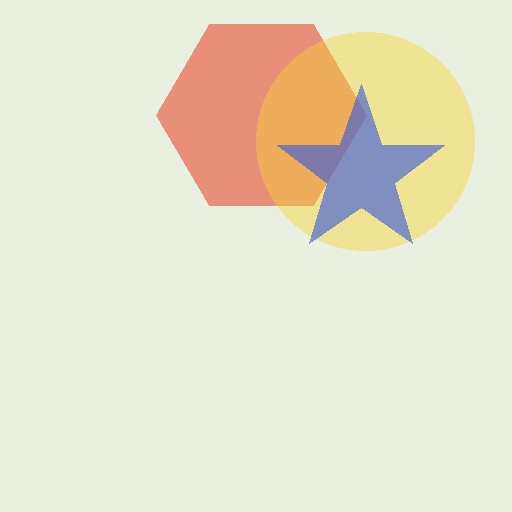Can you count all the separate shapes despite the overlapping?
Yes, there are 3 separate shapes.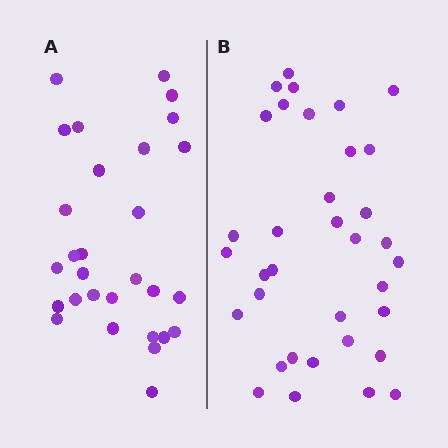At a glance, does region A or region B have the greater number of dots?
Region B (the right region) has more dots.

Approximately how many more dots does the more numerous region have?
Region B has about 6 more dots than region A.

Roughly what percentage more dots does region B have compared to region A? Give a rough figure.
About 20% more.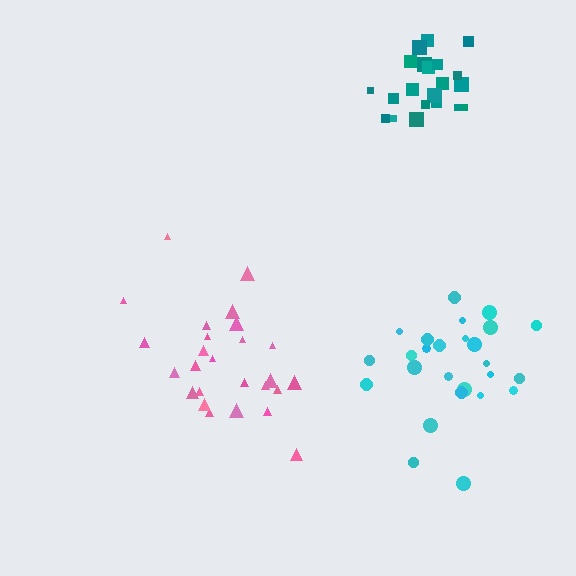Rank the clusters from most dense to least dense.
teal, pink, cyan.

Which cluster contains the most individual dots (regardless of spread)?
Cyan (27).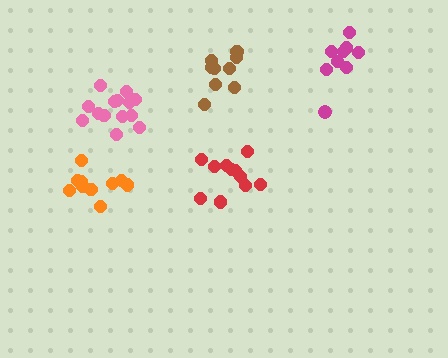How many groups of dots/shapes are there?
There are 5 groups.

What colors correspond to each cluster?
The clusters are colored: orange, magenta, brown, pink, red.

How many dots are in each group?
Group 1: 10 dots, Group 2: 9 dots, Group 3: 9 dots, Group 4: 14 dots, Group 5: 11 dots (53 total).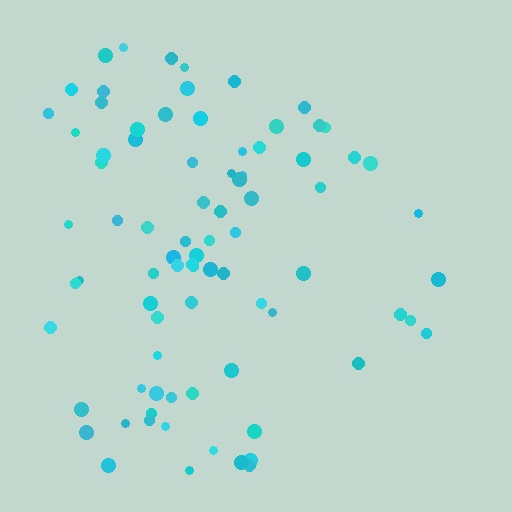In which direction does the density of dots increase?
From right to left, with the left side densest.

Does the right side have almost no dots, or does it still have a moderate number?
Still a moderate number, just noticeably fewer than the left.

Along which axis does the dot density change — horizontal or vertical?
Horizontal.